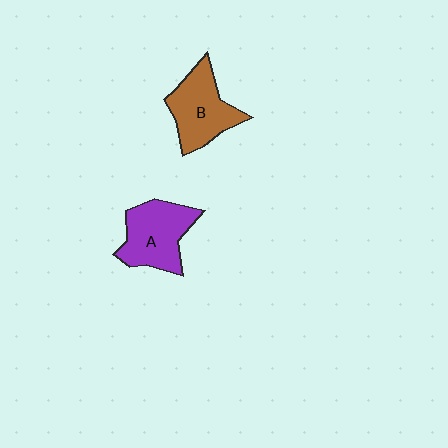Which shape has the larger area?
Shape A (purple).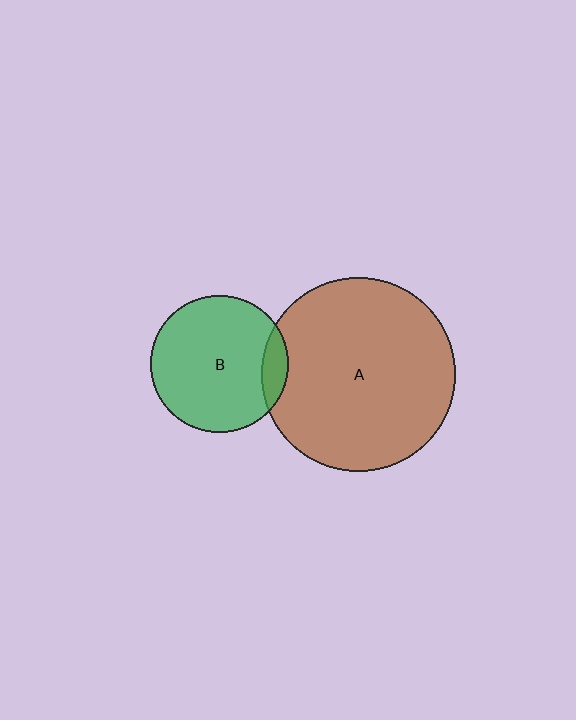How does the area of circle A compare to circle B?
Approximately 2.0 times.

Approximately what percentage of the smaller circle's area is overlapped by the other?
Approximately 10%.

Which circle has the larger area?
Circle A (brown).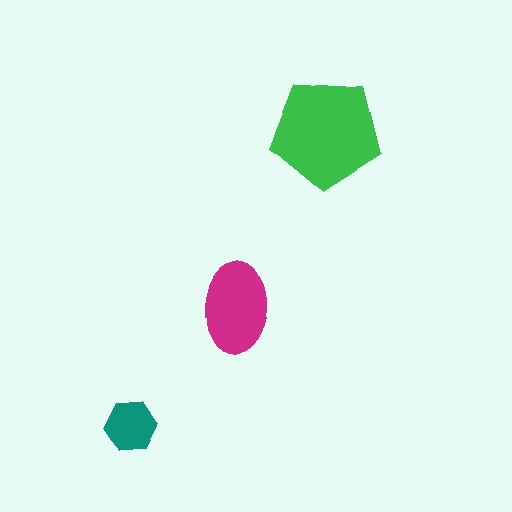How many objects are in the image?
There are 3 objects in the image.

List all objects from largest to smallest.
The green pentagon, the magenta ellipse, the teal hexagon.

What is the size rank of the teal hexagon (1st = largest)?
3rd.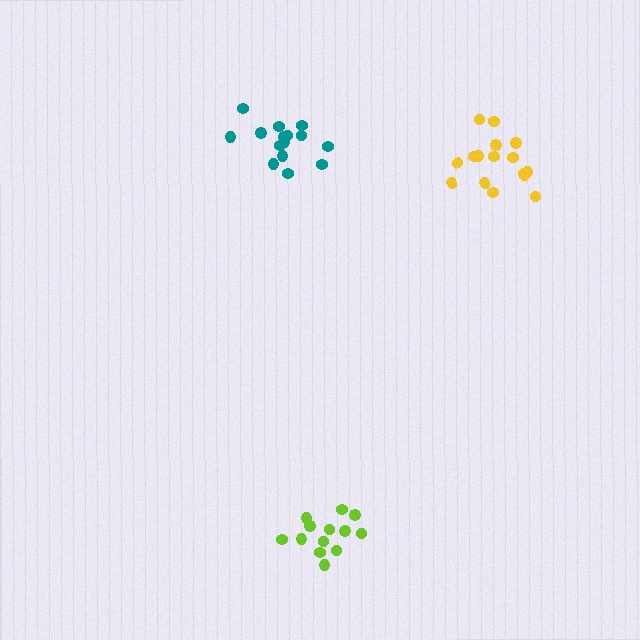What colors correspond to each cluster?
The clusters are colored: yellow, lime, teal.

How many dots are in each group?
Group 1: 16 dots, Group 2: 13 dots, Group 3: 15 dots (44 total).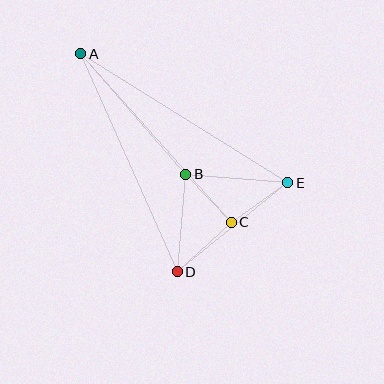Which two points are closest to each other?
Points B and C are closest to each other.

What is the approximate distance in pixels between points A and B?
The distance between A and B is approximately 160 pixels.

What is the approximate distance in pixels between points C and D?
The distance between C and D is approximately 73 pixels.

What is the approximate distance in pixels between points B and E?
The distance between B and E is approximately 103 pixels.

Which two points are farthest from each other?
Points A and E are farthest from each other.